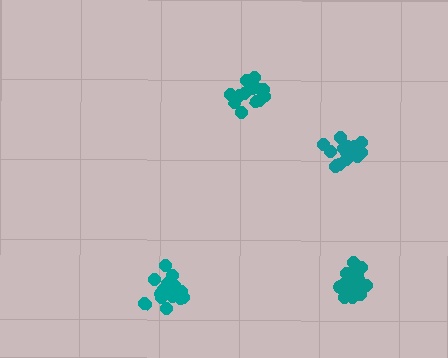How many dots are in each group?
Group 1: 14 dots, Group 2: 17 dots, Group 3: 16 dots, Group 4: 17 dots (64 total).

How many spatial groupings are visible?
There are 4 spatial groupings.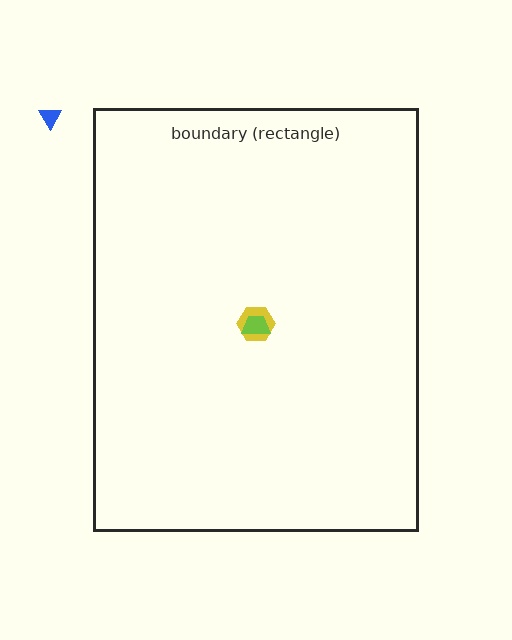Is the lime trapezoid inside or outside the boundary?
Inside.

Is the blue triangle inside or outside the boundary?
Outside.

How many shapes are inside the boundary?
2 inside, 1 outside.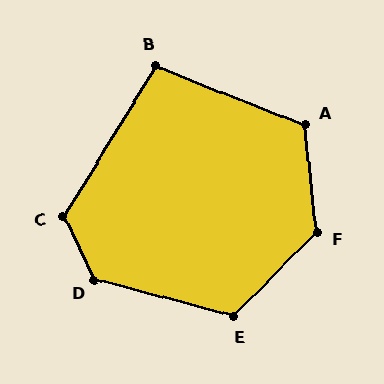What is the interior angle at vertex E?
Approximately 120 degrees (obtuse).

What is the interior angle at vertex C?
Approximately 122 degrees (obtuse).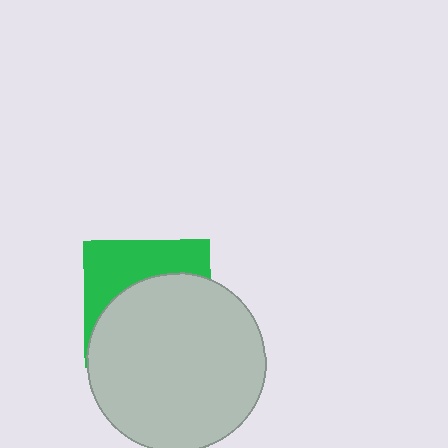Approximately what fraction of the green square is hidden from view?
Roughly 62% of the green square is hidden behind the light gray circle.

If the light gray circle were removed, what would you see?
You would see the complete green square.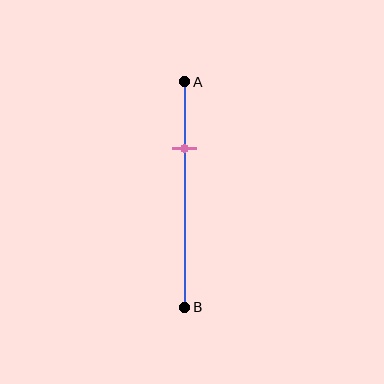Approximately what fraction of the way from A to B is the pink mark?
The pink mark is approximately 30% of the way from A to B.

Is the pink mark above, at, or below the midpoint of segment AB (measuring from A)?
The pink mark is above the midpoint of segment AB.